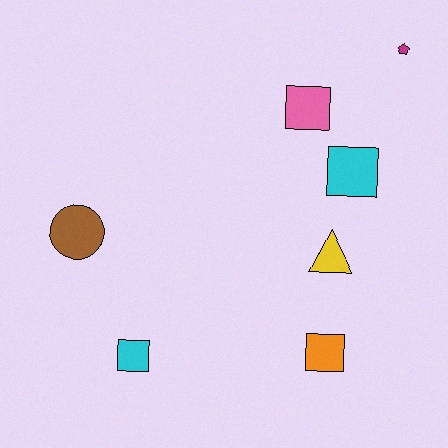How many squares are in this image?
There are 4 squares.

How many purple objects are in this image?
There are no purple objects.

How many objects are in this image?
There are 7 objects.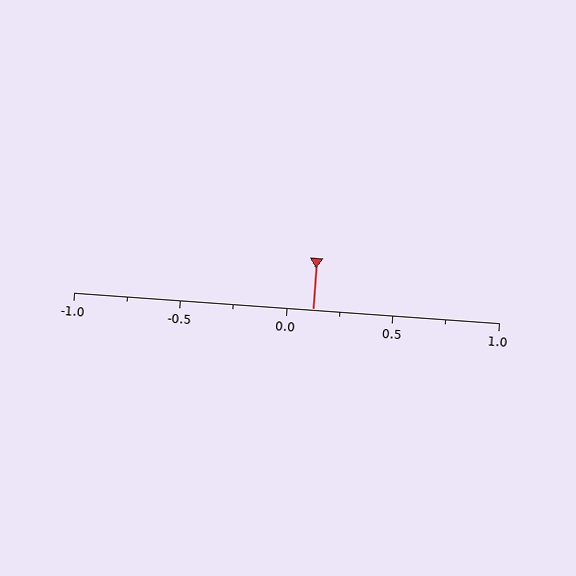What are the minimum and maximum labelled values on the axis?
The axis runs from -1.0 to 1.0.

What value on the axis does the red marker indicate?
The marker indicates approximately 0.12.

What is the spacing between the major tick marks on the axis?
The major ticks are spaced 0.5 apart.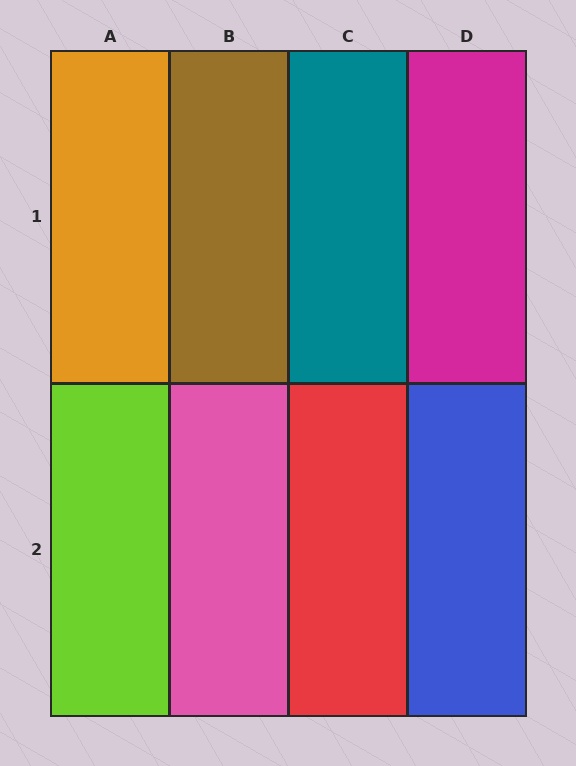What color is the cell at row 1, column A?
Orange.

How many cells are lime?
1 cell is lime.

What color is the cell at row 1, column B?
Brown.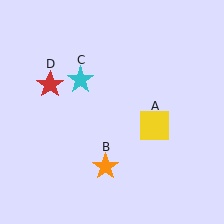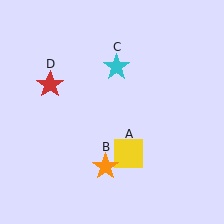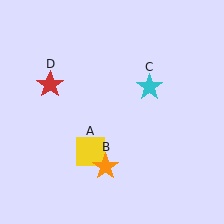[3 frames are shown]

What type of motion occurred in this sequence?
The yellow square (object A), cyan star (object C) rotated clockwise around the center of the scene.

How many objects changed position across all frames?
2 objects changed position: yellow square (object A), cyan star (object C).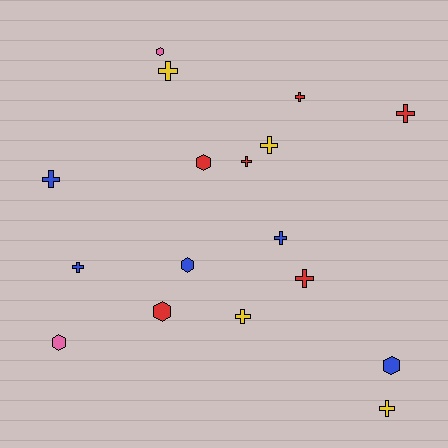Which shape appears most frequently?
Cross, with 11 objects.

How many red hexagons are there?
There are 2 red hexagons.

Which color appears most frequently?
Red, with 6 objects.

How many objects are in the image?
There are 17 objects.